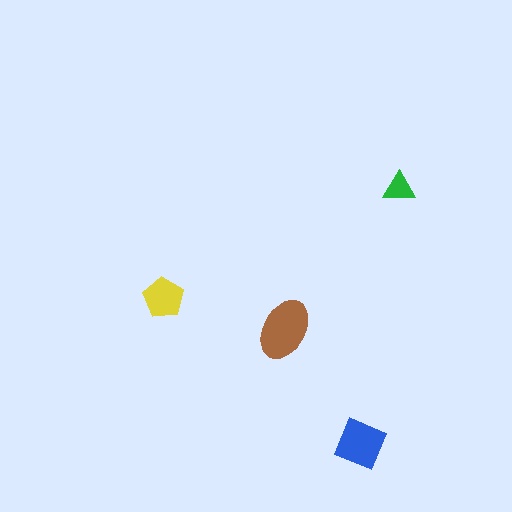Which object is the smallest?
The green triangle.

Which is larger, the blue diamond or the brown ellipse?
The brown ellipse.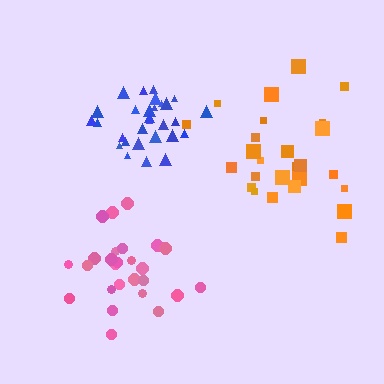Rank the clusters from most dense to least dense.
blue, pink, orange.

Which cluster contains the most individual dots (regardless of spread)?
Blue (29).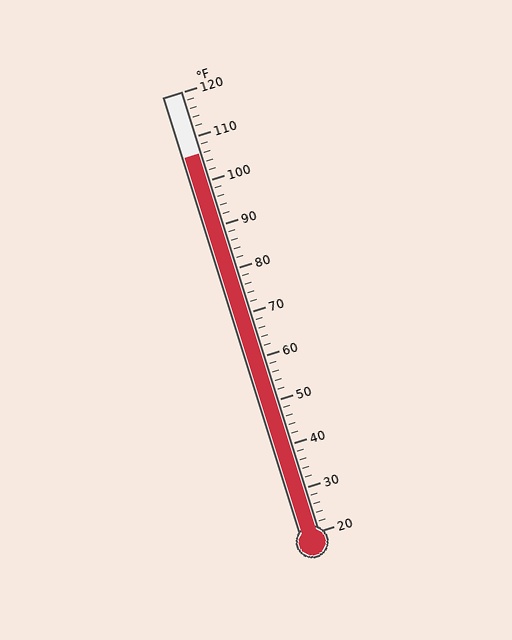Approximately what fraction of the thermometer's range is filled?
The thermometer is filled to approximately 85% of its range.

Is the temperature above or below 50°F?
The temperature is above 50°F.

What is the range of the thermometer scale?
The thermometer scale ranges from 20°F to 120°F.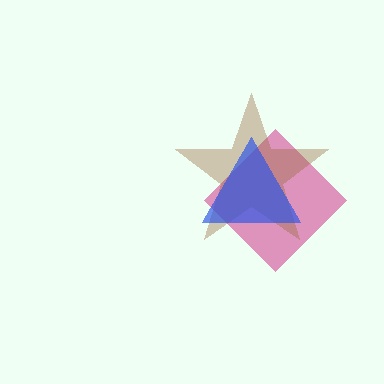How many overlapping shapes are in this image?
There are 3 overlapping shapes in the image.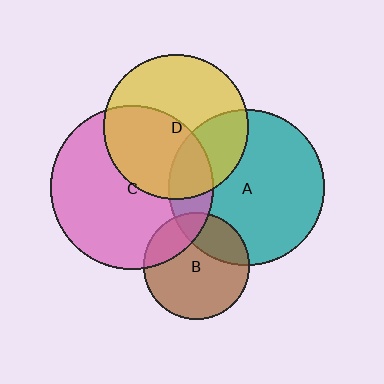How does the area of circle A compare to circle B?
Approximately 2.1 times.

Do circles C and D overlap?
Yes.